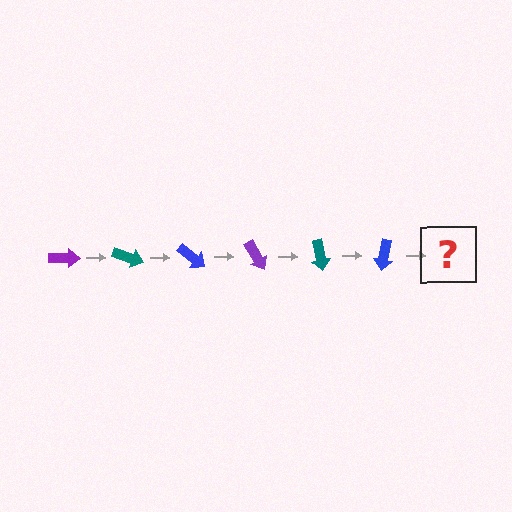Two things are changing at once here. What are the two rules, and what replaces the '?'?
The two rules are that it rotates 20 degrees each step and the color cycles through purple, teal, and blue. The '?' should be a purple arrow, rotated 120 degrees from the start.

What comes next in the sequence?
The next element should be a purple arrow, rotated 120 degrees from the start.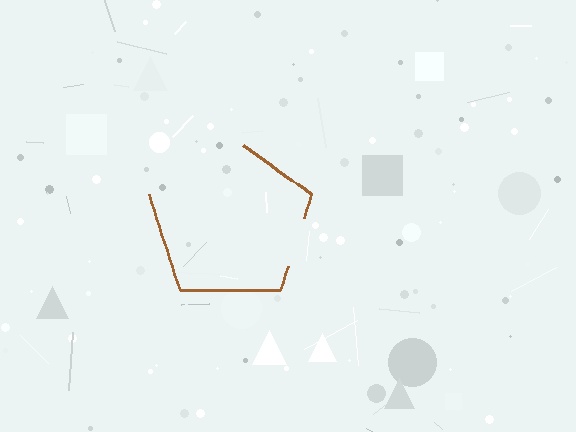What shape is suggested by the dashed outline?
The dashed outline suggests a pentagon.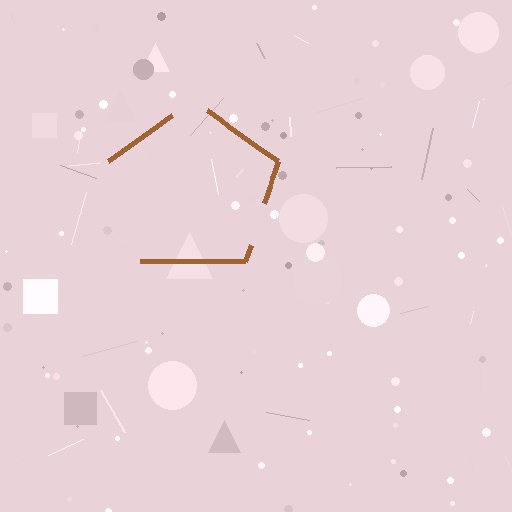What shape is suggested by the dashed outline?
The dashed outline suggests a pentagon.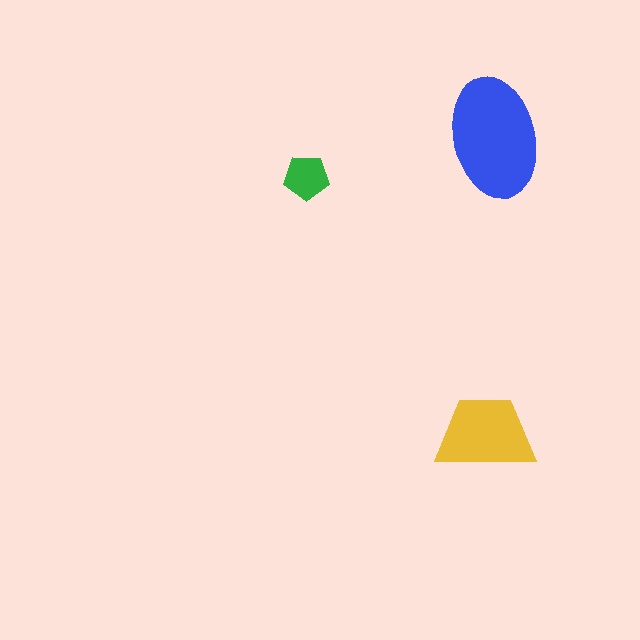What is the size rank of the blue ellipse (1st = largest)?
1st.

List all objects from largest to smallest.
The blue ellipse, the yellow trapezoid, the green pentagon.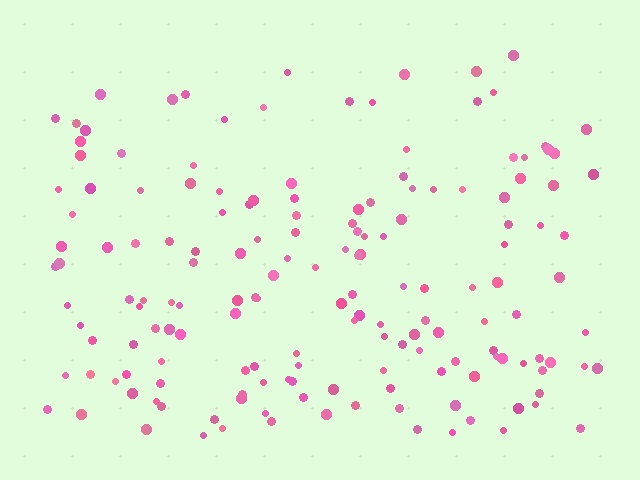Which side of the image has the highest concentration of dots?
The bottom.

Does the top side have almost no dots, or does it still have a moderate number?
Still a moderate number, just noticeably fewer than the bottom.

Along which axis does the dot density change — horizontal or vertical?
Vertical.